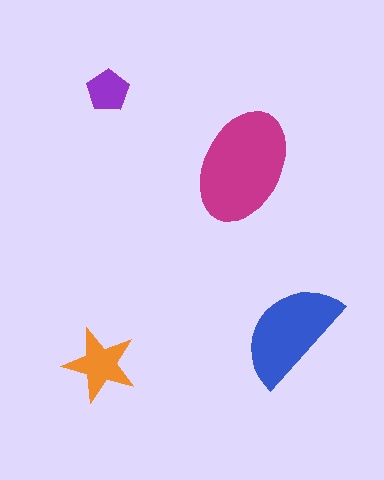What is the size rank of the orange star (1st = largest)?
3rd.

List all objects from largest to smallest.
The magenta ellipse, the blue semicircle, the orange star, the purple pentagon.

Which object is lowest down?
The orange star is bottommost.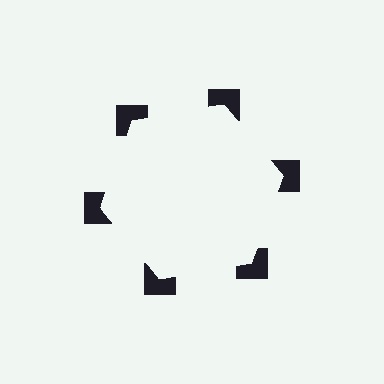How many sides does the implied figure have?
6 sides.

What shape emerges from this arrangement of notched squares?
An illusory hexagon — its edges are inferred from the aligned wedge cuts in the notched squares, not physically drawn.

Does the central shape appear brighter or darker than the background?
It typically appears slightly brighter than the background, even though no actual brightness change is drawn.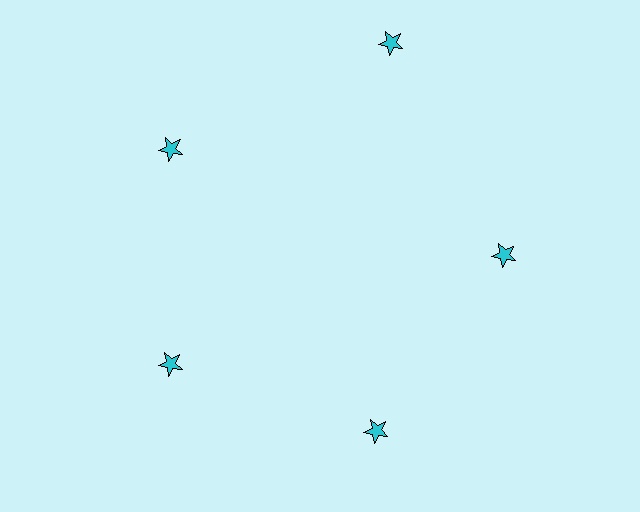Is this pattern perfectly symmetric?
No. The 5 cyan stars are arranged in a ring, but one element near the 1 o'clock position is pushed outward from the center, breaking the 5-fold rotational symmetry.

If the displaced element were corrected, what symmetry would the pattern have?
It would have 5-fold rotational symmetry — the pattern would map onto itself every 72 degrees.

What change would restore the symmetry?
The symmetry would be restored by moving it inward, back onto the ring so that all 5 stars sit at equal angles and equal distance from the center.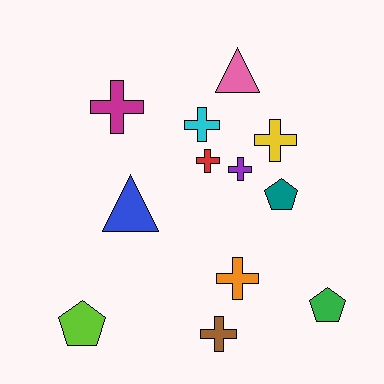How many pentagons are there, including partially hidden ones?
There are 3 pentagons.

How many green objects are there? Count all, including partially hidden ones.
There is 1 green object.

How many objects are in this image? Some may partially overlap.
There are 12 objects.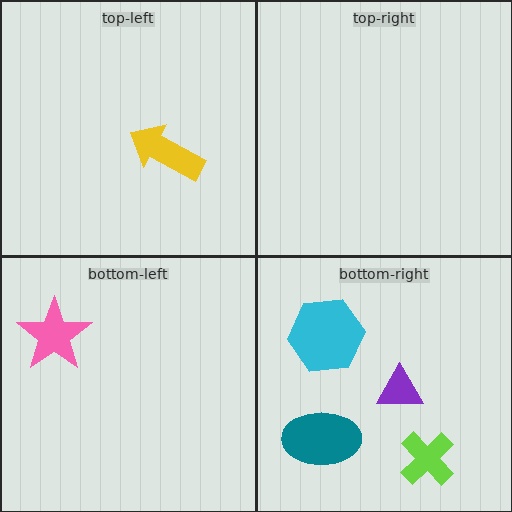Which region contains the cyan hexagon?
The bottom-right region.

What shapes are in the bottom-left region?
The pink star.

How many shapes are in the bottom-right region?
4.